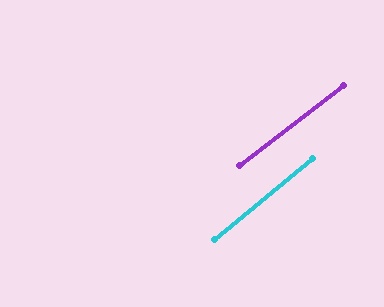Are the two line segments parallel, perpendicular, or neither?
Parallel — their directions differ by only 1.7°.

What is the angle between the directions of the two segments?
Approximately 2 degrees.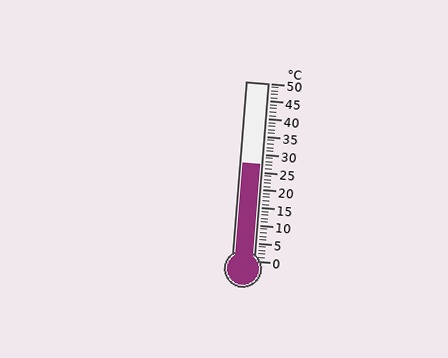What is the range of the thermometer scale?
The thermometer scale ranges from 0°C to 50°C.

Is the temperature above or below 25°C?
The temperature is above 25°C.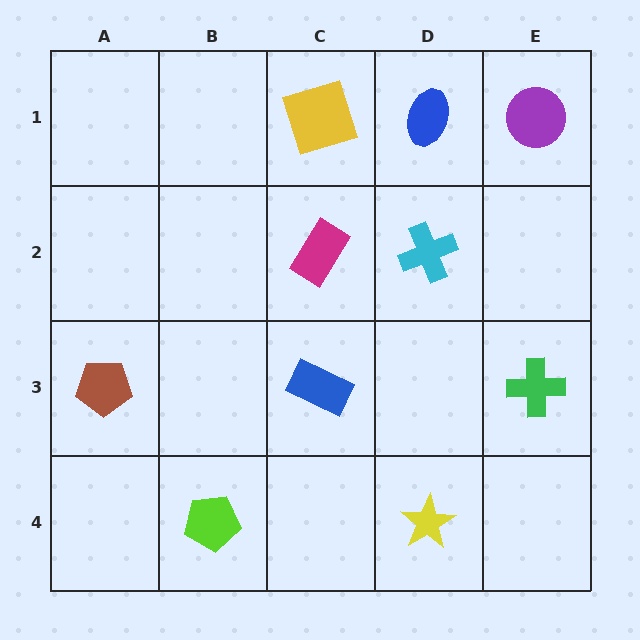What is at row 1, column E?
A purple circle.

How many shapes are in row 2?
2 shapes.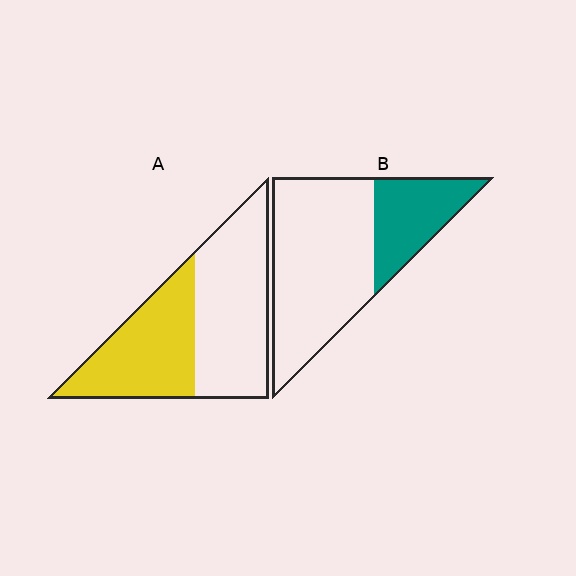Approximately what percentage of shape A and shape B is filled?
A is approximately 45% and B is approximately 30%.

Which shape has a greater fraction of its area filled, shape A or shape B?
Shape A.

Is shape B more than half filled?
No.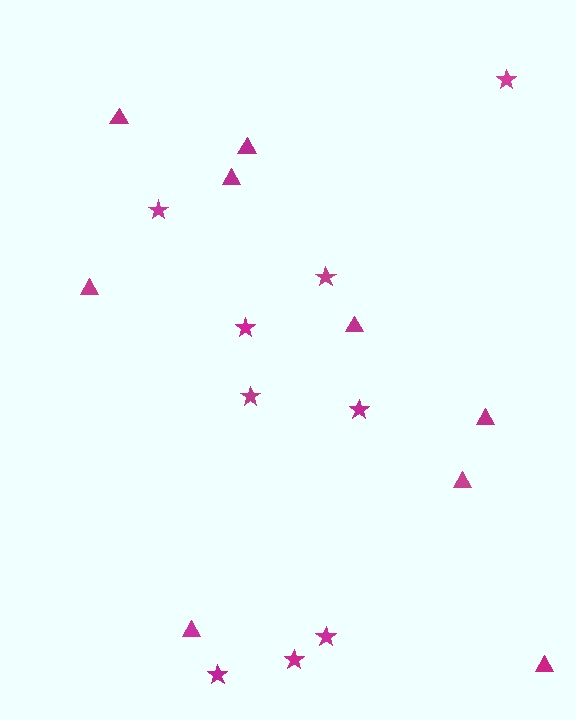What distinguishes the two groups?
There are 2 groups: one group of triangles (9) and one group of stars (9).